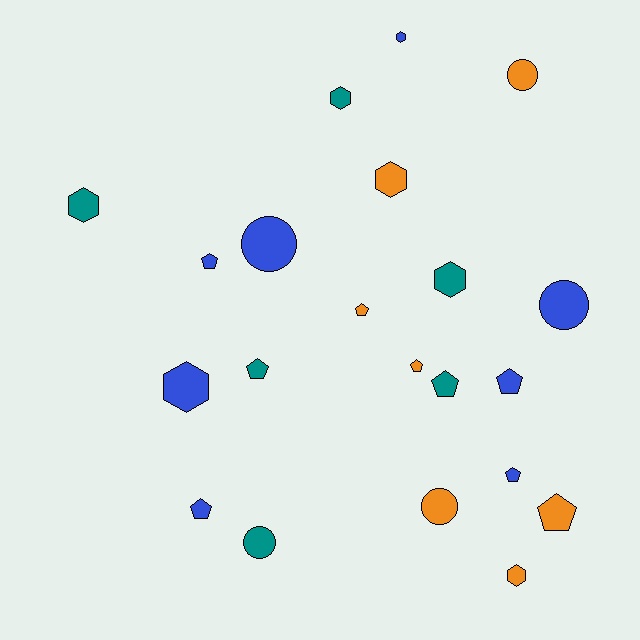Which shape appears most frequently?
Pentagon, with 9 objects.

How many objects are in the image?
There are 21 objects.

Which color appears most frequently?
Blue, with 8 objects.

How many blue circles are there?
There are 2 blue circles.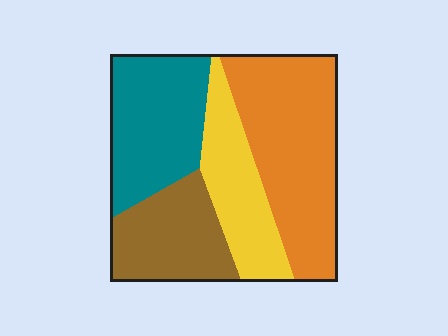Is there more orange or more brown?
Orange.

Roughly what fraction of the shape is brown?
Brown takes up about one fifth (1/5) of the shape.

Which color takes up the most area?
Orange, at roughly 35%.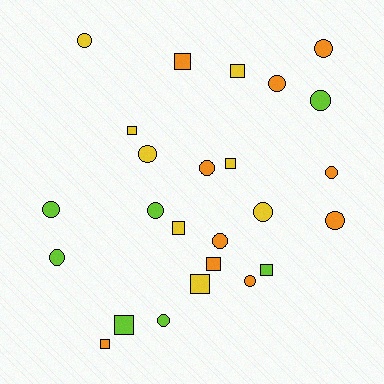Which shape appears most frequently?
Circle, with 15 objects.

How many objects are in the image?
There are 25 objects.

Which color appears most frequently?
Orange, with 10 objects.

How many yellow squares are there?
There are 5 yellow squares.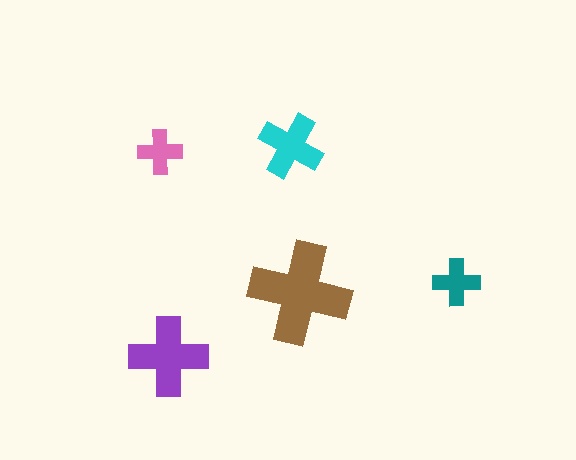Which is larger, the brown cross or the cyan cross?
The brown one.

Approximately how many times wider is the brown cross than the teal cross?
About 2 times wider.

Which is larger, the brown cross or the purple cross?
The brown one.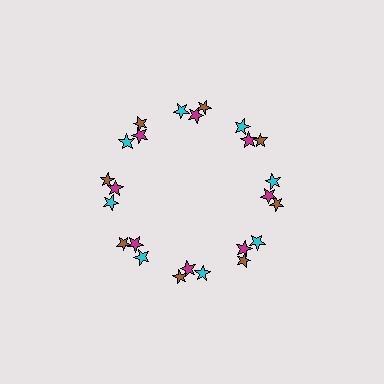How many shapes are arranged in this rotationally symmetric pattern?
There are 24 shapes, arranged in 8 groups of 3.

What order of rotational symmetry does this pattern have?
This pattern has 8-fold rotational symmetry.